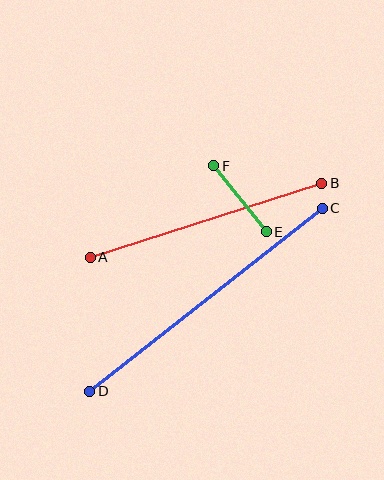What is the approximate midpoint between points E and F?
The midpoint is at approximately (240, 199) pixels.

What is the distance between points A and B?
The distance is approximately 243 pixels.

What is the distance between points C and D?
The distance is approximately 296 pixels.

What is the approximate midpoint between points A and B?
The midpoint is at approximately (206, 220) pixels.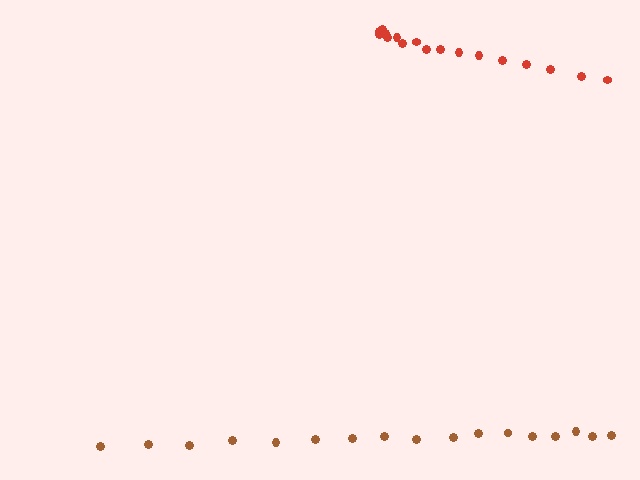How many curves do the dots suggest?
There are 2 distinct paths.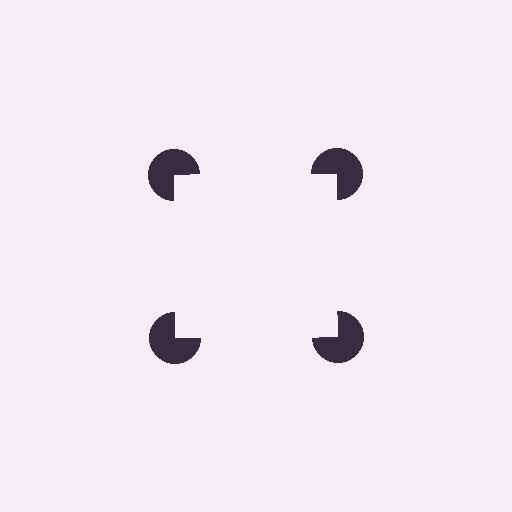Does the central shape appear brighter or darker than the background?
It typically appears slightly brighter than the background, even though no actual brightness change is drawn.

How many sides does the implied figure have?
4 sides.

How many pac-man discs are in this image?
There are 4 — one at each vertex of the illusory square.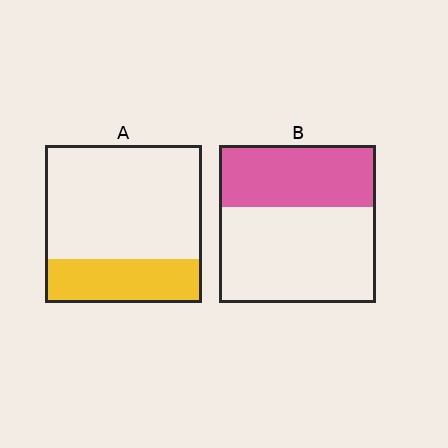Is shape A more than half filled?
No.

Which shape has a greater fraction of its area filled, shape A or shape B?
Shape B.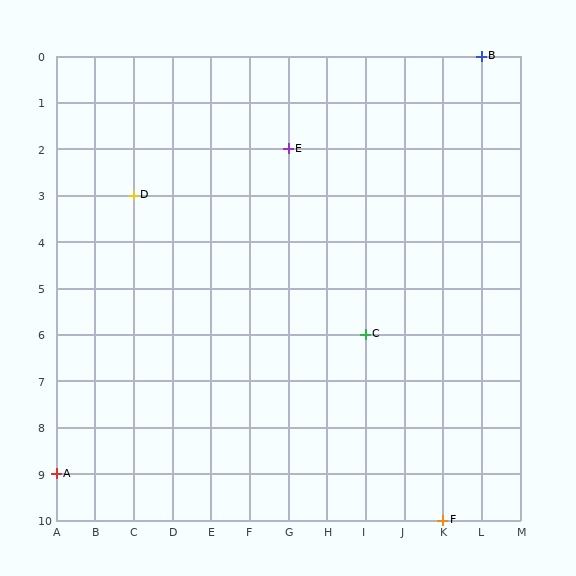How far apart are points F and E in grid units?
Points F and E are 4 columns and 8 rows apart (about 8.9 grid units diagonally).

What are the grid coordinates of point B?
Point B is at grid coordinates (L, 0).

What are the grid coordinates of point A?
Point A is at grid coordinates (A, 9).